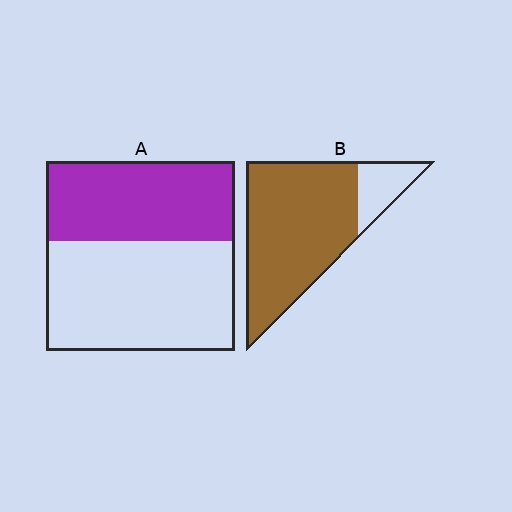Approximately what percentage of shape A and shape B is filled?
A is approximately 40% and B is approximately 85%.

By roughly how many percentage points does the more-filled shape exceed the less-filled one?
By roughly 40 percentage points (B over A).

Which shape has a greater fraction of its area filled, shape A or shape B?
Shape B.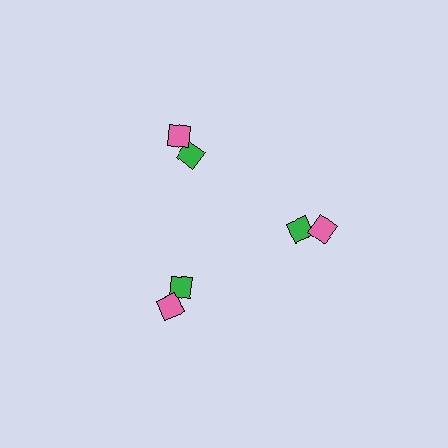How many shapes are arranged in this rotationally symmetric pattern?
There are 6 shapes, arranged in 3 groups of 2.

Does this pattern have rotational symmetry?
Yes, this pattern has 3-fold rotational symmetry. It looks the same after rotating 120 degrees around the center.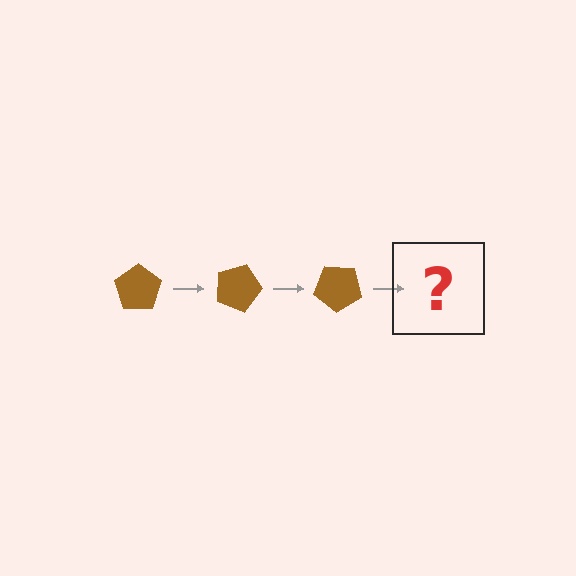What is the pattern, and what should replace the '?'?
The pattern is that the pentagon rotates 20 degrees each step. The '?' should be a brown pentagon rotated 60 degrees.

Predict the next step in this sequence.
The next step is a brown pentagon rotated 60 degrees.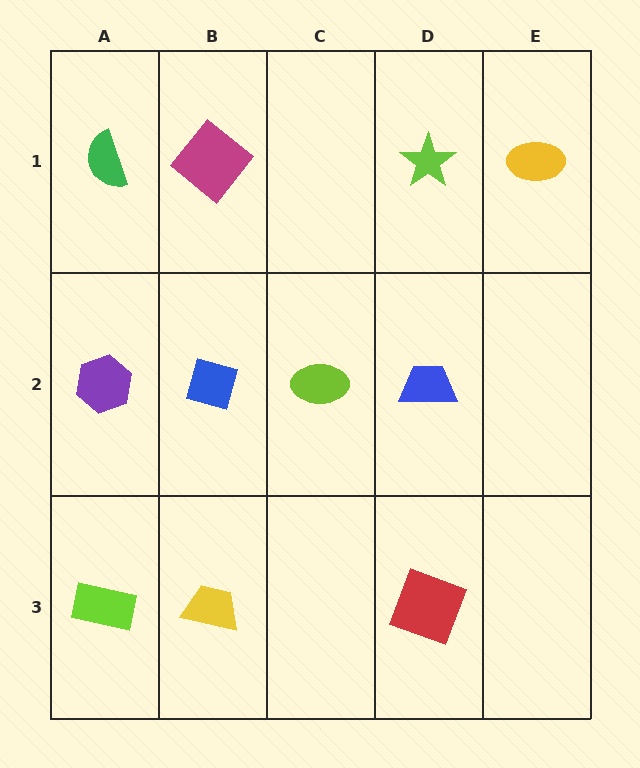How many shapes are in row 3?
3 shapes.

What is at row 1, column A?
A green semicircle.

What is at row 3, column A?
A lime rectangle.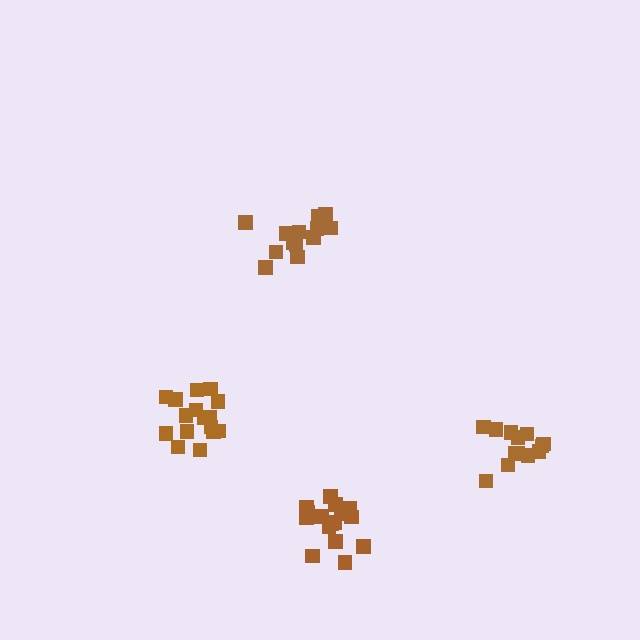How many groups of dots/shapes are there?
There are 4 groups.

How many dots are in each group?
Group 1: 16 dots, Group 2: 16 dots, Group 3: 13 dots, Group 4: 13 dots (58 total).